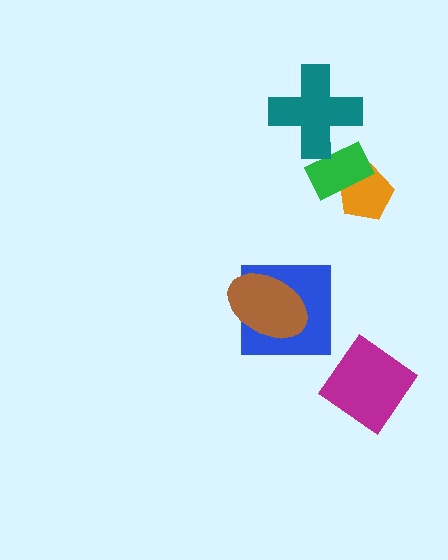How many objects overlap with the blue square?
1 object overlaps with the blue square.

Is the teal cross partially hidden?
No, no other shape covers it.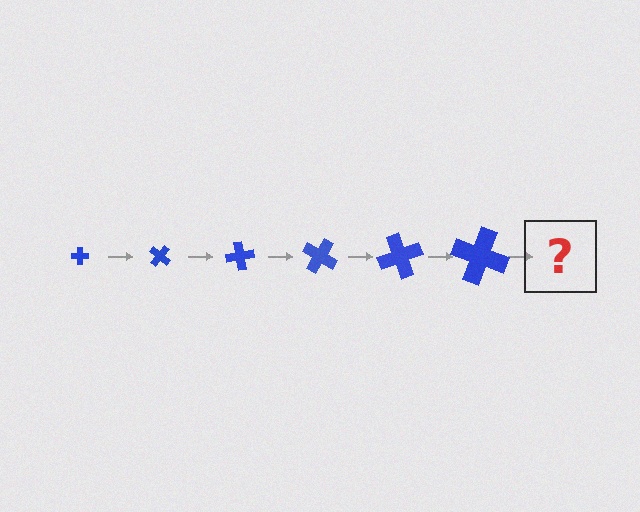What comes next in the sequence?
The next element should be a cross, larger than the previous one and rotated 240 degrees from the start.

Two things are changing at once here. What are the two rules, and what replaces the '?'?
The two rules are that the cross grows larger each step and it rotates 40 degrees each step. The '?' should be a cross, larger than the previous one and rotated 240 degrees from the start.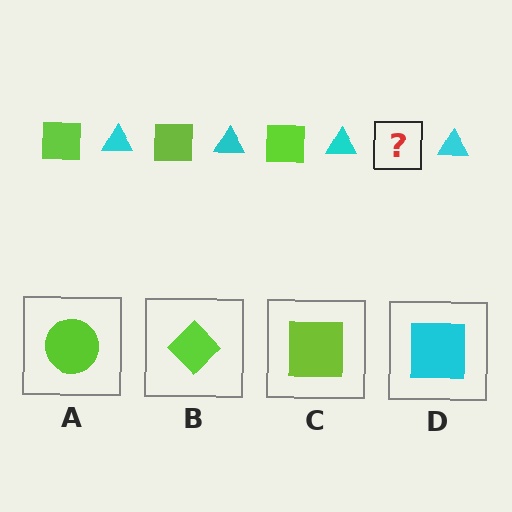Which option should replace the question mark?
Option C.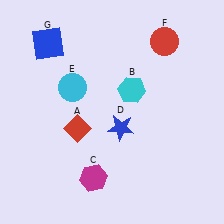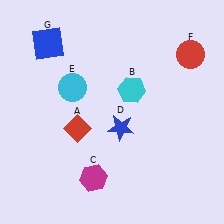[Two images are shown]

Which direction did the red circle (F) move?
The red circle (F) moved right.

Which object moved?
The red circle (F) moved right.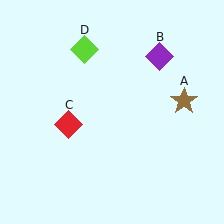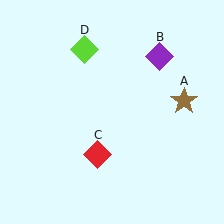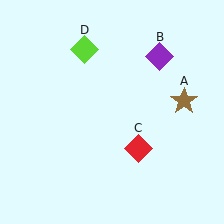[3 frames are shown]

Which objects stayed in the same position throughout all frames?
Brown star (object A) and purple diamond (object B) and lime diamond (object D) remained stationary.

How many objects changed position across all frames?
1 object changed position: red diamond (object C).